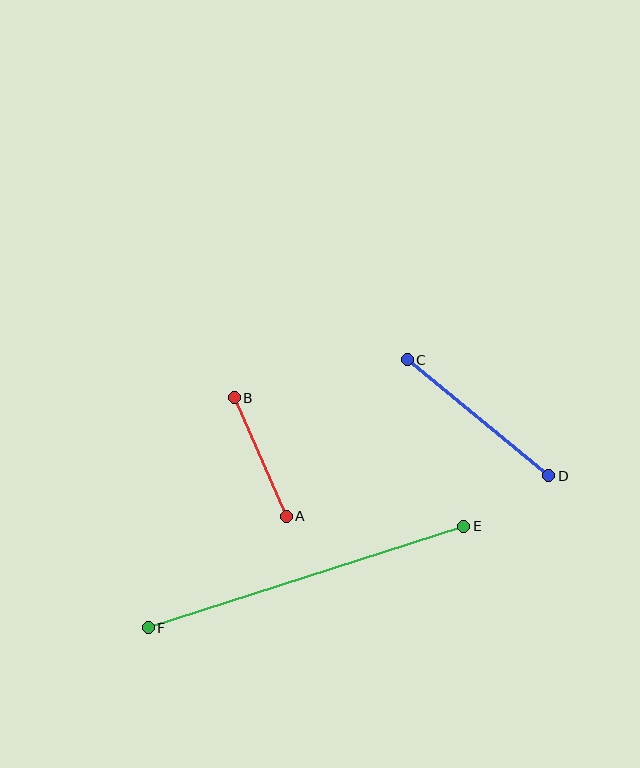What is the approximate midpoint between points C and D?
The midpoint is at approximately (478, 418) pixels.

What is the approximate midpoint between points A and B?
The midpoint is at approximately (260, 457) pixels.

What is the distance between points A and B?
The distance is approximately 129 pixels.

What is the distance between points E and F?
The distance is approximately 331 pixels.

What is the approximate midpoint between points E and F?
The midpoint is at approximately (306, 577) pixels.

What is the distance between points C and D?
The distance is approximately 183 pixels.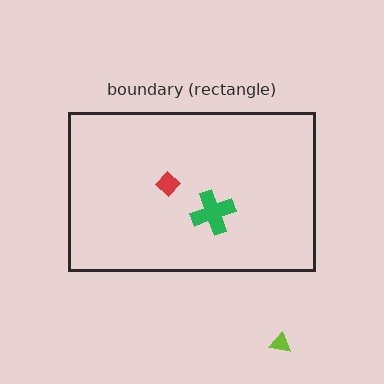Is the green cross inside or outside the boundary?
Inside.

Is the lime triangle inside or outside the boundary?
Outside.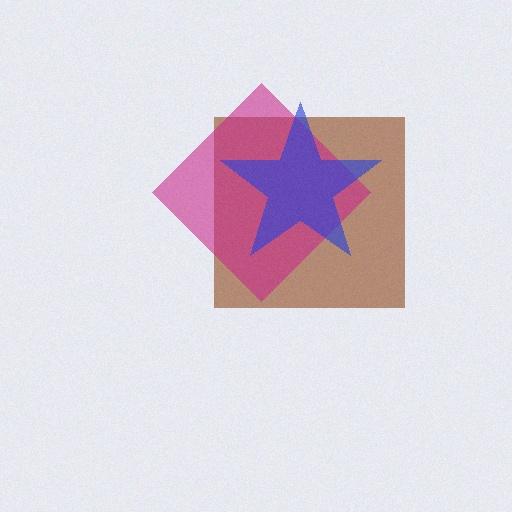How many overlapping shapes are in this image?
There are 3 overlapping shapes in the image.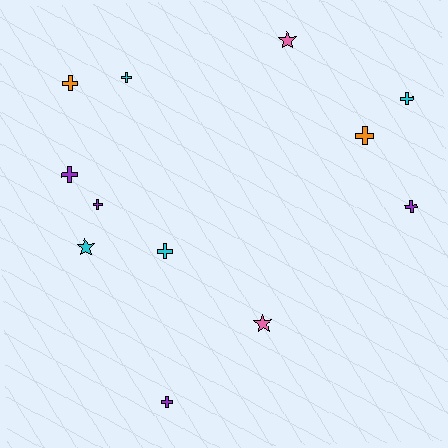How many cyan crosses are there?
There are 3 cyan crosses.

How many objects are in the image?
There are 12 objects.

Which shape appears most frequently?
Cross, with 9 objects.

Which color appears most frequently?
Purple, with 4 objects.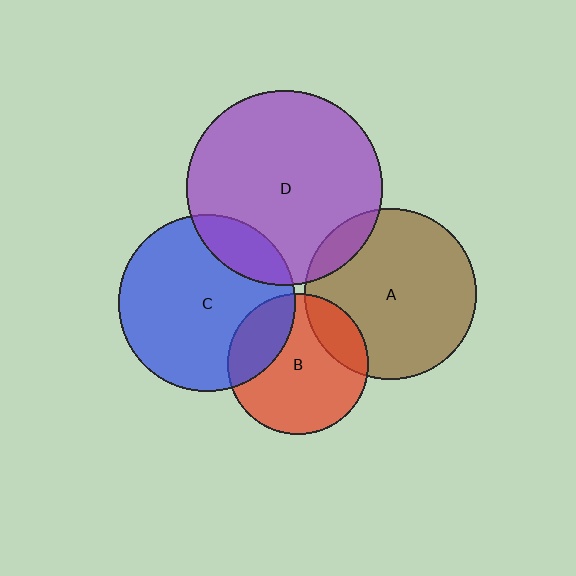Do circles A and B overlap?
Yes.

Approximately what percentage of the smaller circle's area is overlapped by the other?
Approximately 20%.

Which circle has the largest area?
Circle D (purple).